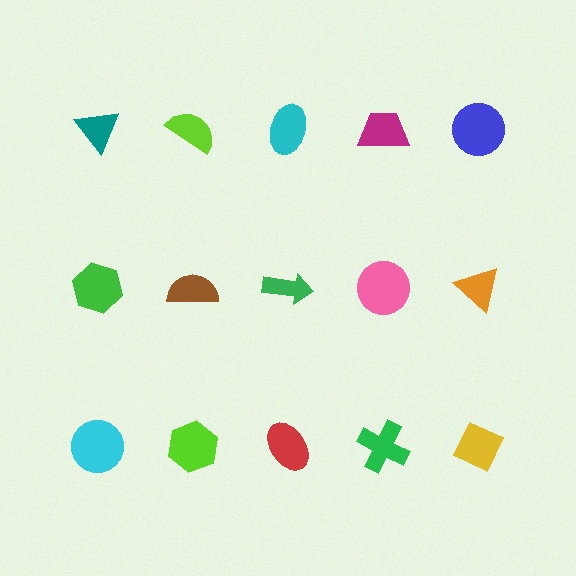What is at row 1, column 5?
A blue circle.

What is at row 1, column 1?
A teal triangle.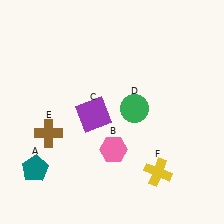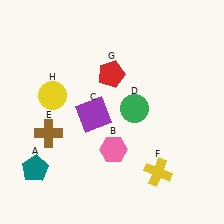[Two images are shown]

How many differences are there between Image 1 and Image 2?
There are 2 differences between the two images.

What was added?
A red pentagon (G), a yellow circle (H) were added in Image 2.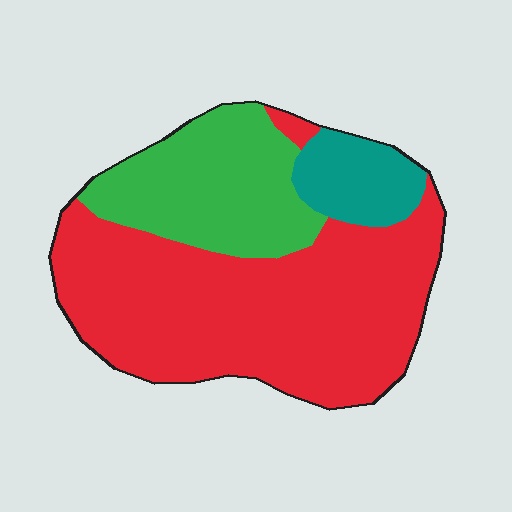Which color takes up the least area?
Teal, at roughly 10%.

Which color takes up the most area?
Red, at roughly 65%.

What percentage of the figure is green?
Green covers 27% of the figure.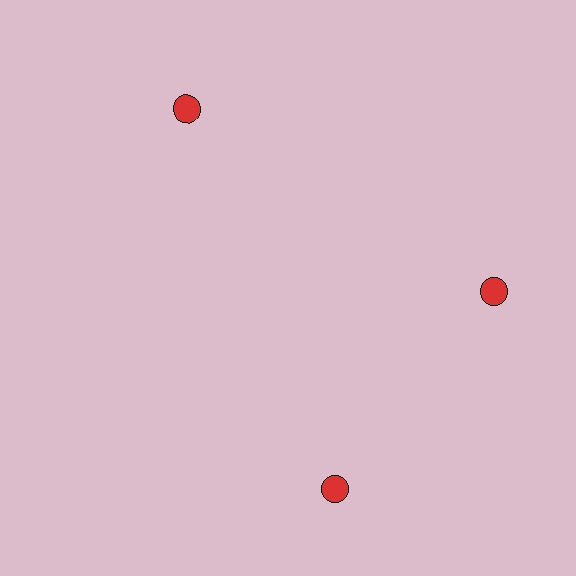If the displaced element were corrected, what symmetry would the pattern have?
It would have 3-fold rotational symmetry — the pattern would map onto itself every 120 degrees.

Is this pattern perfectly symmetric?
No. The 3 red circles are arranged in a ring, but one element near the 7 o'clock position is rotated out of alignment along the ring, breaking the 3-fold rotational symmetry.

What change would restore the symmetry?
The symmetry would be restored by rotating it back into even spacing with its neighbors so that all 3 circles sit at equal angles and equal distance from the center.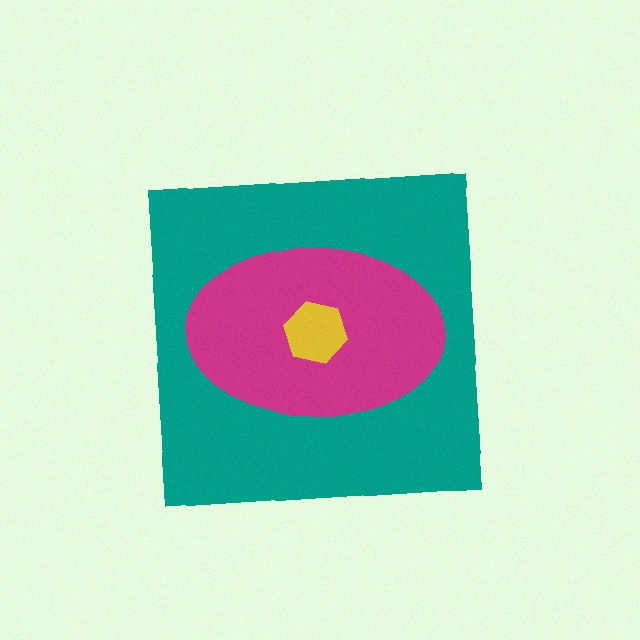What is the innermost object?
The yellow hexagon.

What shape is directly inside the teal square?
The magenta ellipse.